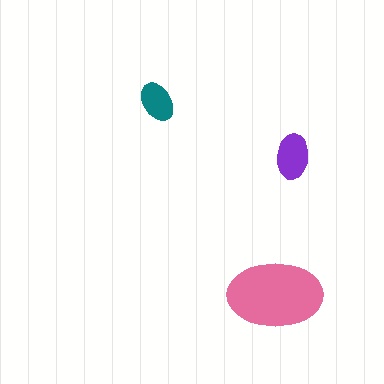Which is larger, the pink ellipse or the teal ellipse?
The pink one.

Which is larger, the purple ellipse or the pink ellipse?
The pink one.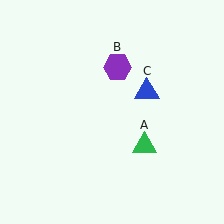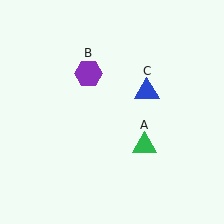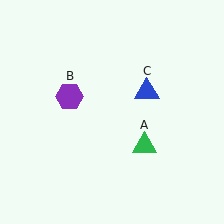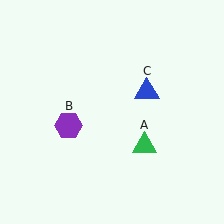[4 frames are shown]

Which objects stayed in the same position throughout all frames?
Green triangle (object A) and blue triangle (object C) remained stationary.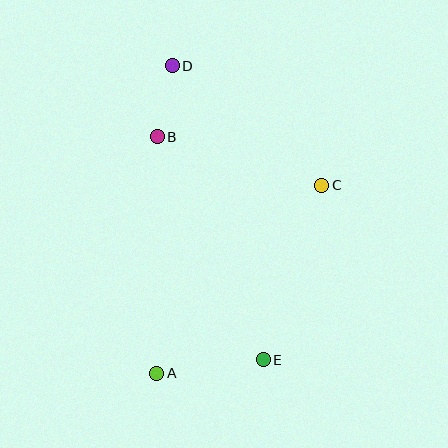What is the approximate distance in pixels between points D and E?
The distance between D and E is approximately 308 pixels.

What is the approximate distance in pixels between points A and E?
The distance between A and E is approximately 107 pixels.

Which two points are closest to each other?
Points B and D are closest to each other.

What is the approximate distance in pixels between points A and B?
The distance between A and B is approximately 237 pixels.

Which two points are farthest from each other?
Points A and D are farthest from each other.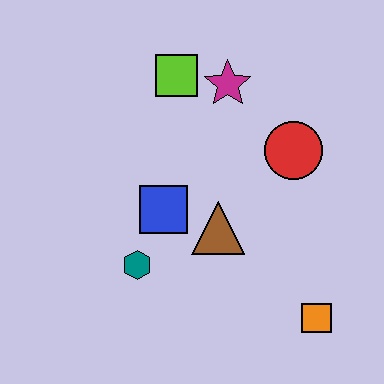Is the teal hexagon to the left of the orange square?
Yes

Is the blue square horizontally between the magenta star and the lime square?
No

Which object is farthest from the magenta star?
The orange square is farthest from the magenta star.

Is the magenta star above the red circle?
Yes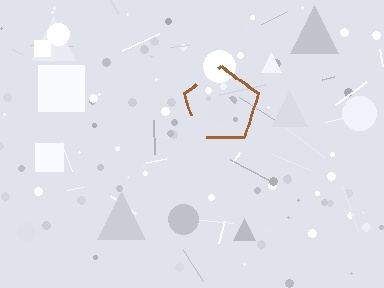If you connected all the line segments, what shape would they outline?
They would outline a pentagon.